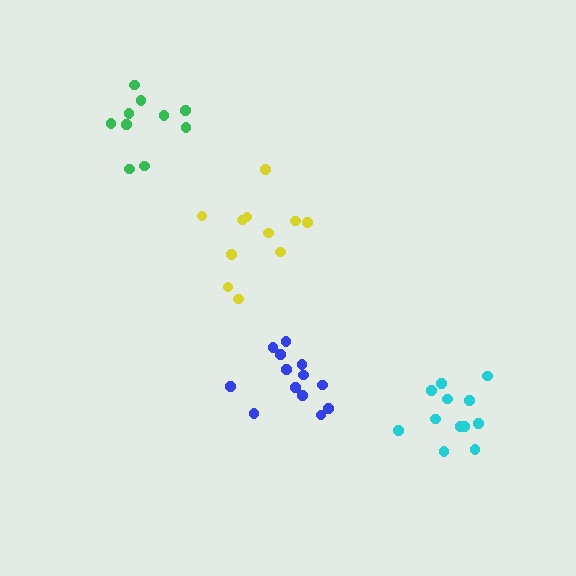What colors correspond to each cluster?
The clusters are colored: green, blue, cyan, yellow.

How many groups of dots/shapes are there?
There are 4 groups.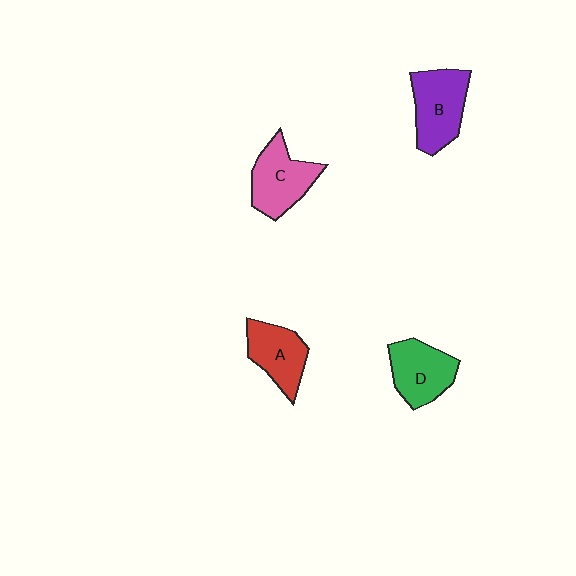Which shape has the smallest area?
Shape A (red).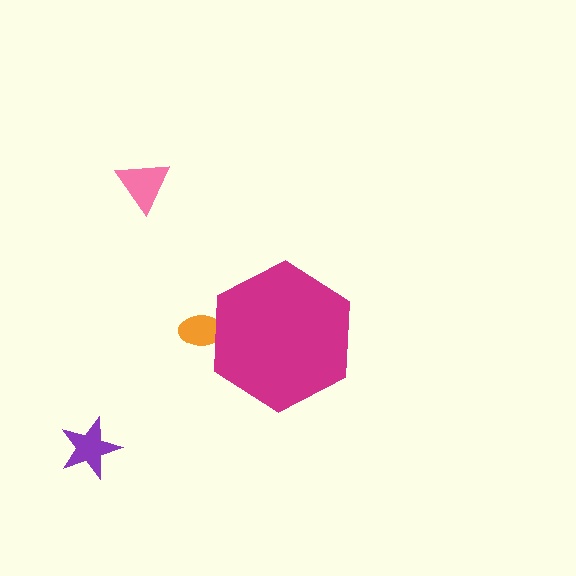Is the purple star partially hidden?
No, the purple star is fully visible.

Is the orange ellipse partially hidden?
Yes, the orange ellipse is partially hidden behind the magenta hexagon.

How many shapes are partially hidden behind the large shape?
1 shape is partially hidden.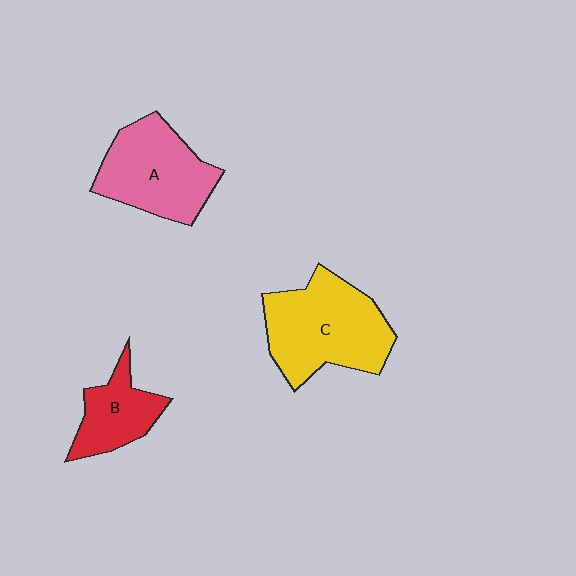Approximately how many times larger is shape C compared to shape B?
Approximately 1.9 times.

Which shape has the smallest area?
Shape B (red).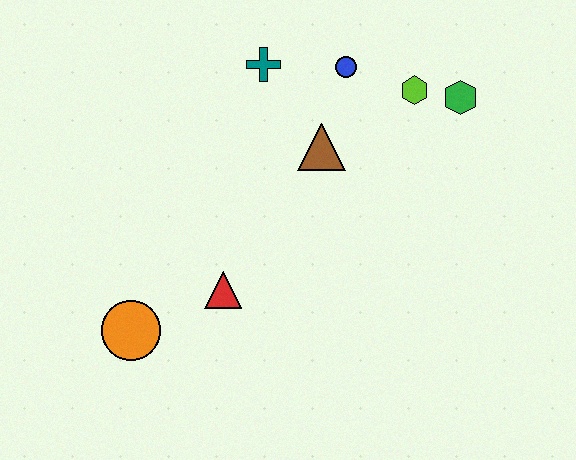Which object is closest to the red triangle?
The orange circle is closest to the red triangle.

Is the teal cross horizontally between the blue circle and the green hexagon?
No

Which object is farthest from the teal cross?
The orange circle is farthest from the teal cross.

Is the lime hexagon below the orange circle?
No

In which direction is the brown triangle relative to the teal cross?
The brown triangle is below the teal cross.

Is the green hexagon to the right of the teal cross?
Yes